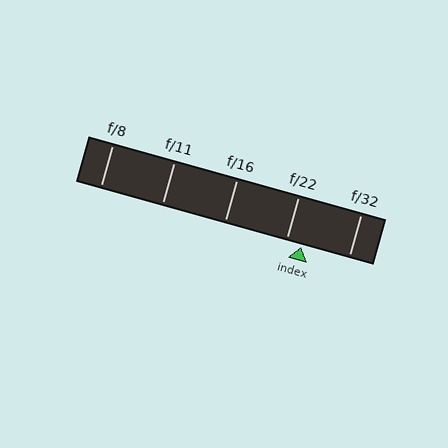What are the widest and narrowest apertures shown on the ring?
The widest aperture shown is f/8 and the narrowest is f/32.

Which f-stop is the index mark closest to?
The index mark is closest to f/22.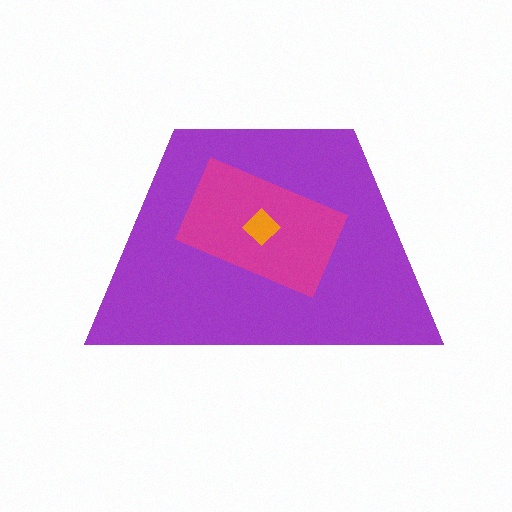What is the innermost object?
The orange diamond.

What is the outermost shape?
The purple trapezoid.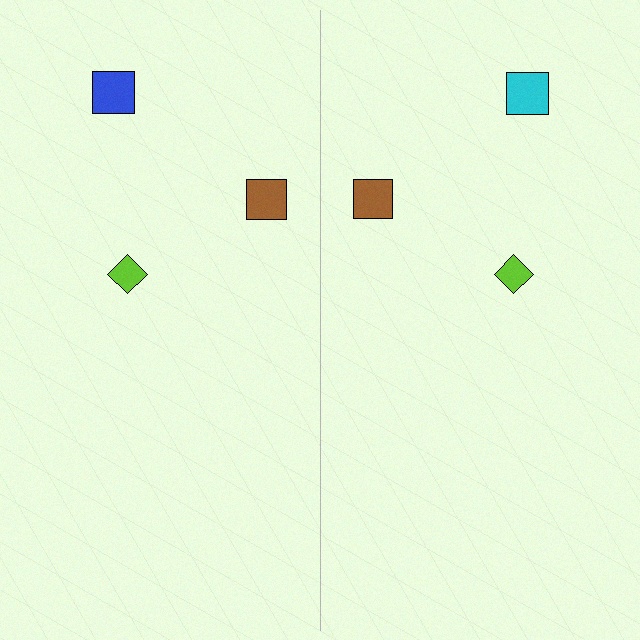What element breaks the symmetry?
The cyan square on the right side breaks the symmetry — its mirror counterpart is blue.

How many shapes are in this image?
There are 6 shapes in this image.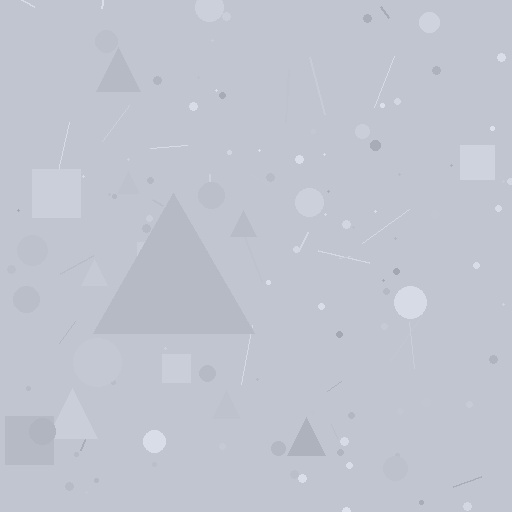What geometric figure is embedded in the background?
A triangle is embedded in the background.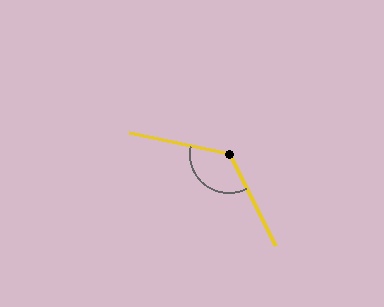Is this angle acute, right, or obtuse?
It is obtuse.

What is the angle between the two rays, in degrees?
Approximately 129 degrees.